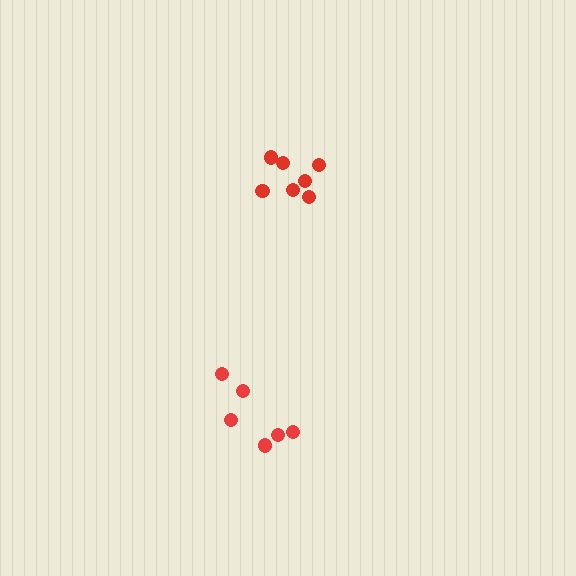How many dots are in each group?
Group 1: 7 dots, Group 2: 6 dots (13 total).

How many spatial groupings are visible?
There are 2 spatial groupings.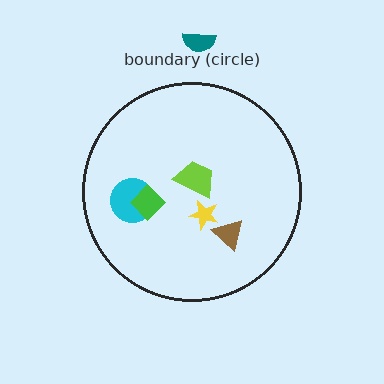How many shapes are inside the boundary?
5 inside, 1 outside.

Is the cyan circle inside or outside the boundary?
Inside.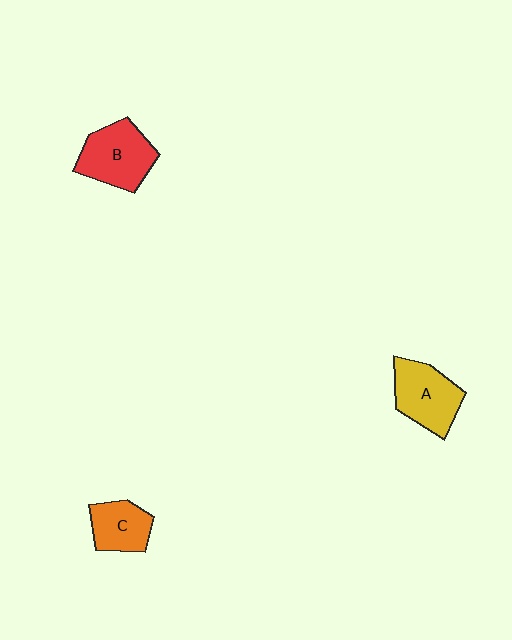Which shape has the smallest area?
Shape C (orange).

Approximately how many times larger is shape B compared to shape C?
Approximately 1.4 times.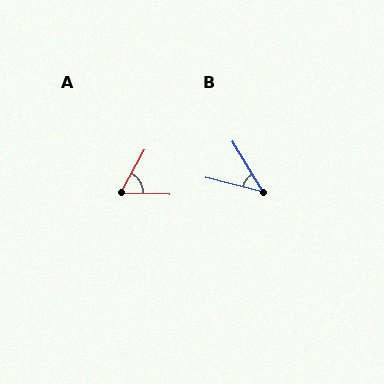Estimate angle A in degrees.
Approximately 63 degrees.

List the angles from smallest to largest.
B (44°), A (63°).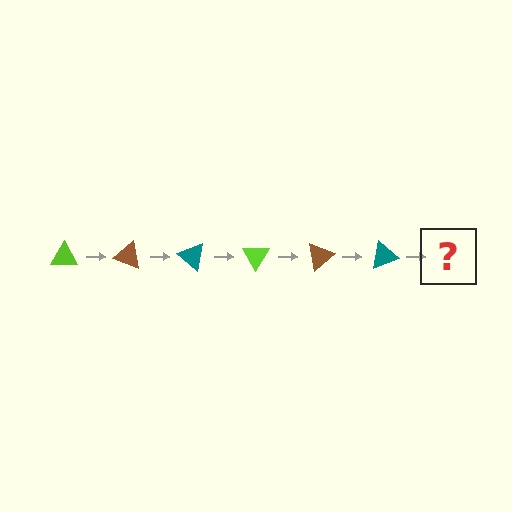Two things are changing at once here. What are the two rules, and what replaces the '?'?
The two rules are that it rotates 20 degrees each step and the color cycles through lime, brown, and teal. The '?' should be a lime triangle, rotated 120 degrees from the start.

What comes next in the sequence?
The next element should be a lime triangle, rotated 120 degrees from the start.